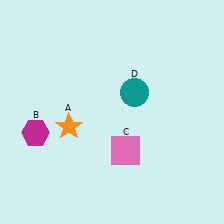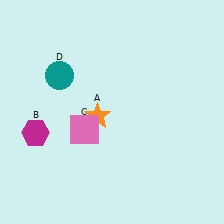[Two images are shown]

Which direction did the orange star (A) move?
The orange star (A) moved right.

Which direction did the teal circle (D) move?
The teal circle (D) moved left.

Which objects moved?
The objects that moved are: the orange star (A), the pink square (C), the teal circle (D).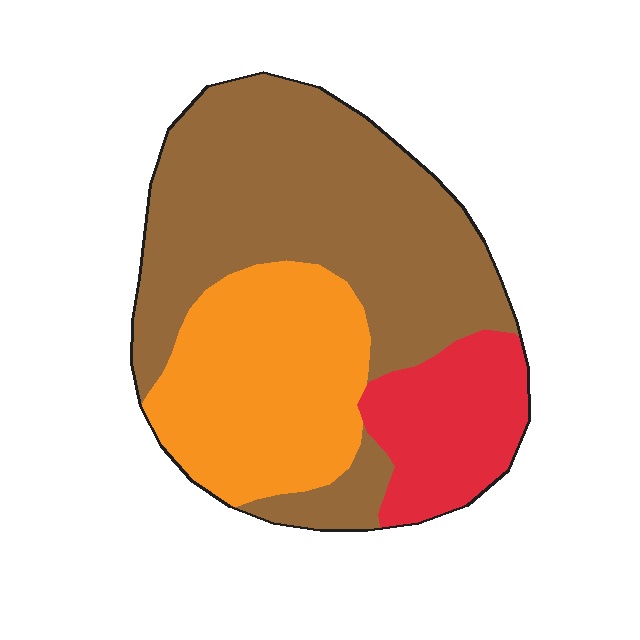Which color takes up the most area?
Brown, at roughly 55%.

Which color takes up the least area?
Red, at roughly 15%.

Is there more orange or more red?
Orange.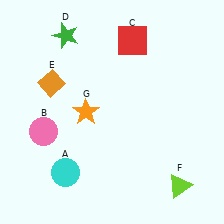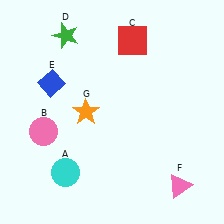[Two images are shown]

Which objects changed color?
E changed from orange to blue. F changed from lime to pink.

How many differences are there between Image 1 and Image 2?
There are 2 differences between the two images.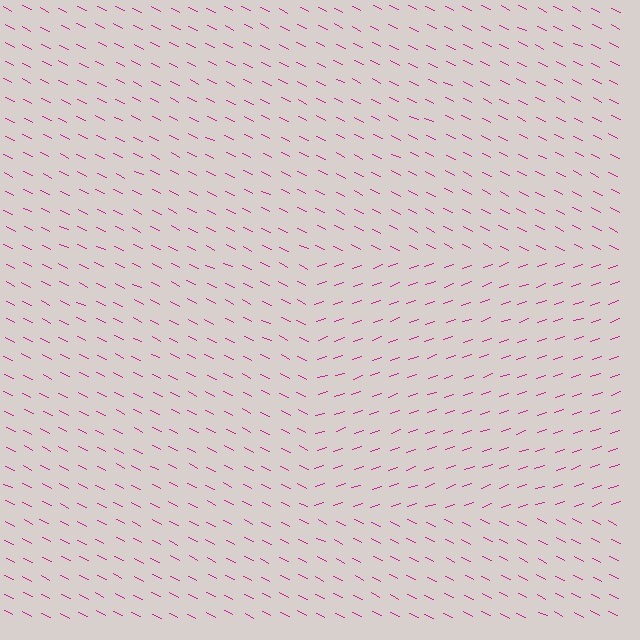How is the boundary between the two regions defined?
The boundary is defined purely by a change in line orientation (approximately 45 degrees difference). All lines are the same color and thickness.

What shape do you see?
I see a rectangle.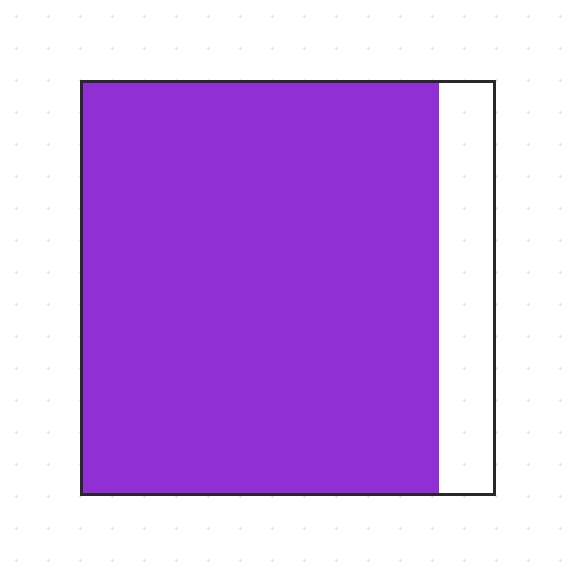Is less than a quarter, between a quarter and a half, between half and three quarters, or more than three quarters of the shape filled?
More than three quarters.